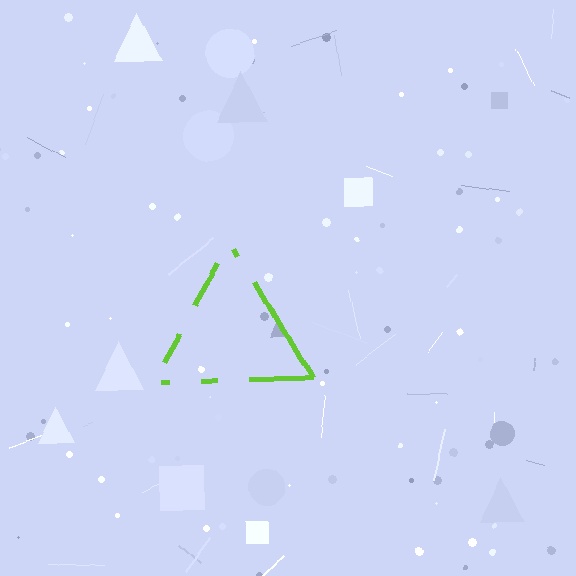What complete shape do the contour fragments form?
The contour fragments form a triangle.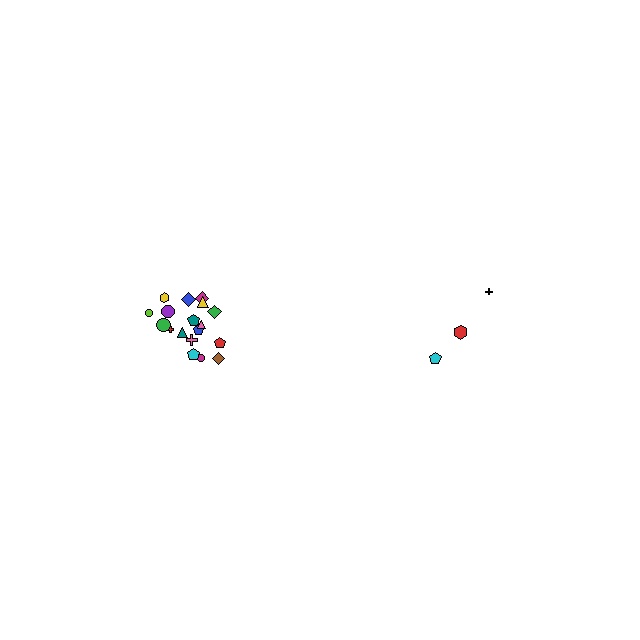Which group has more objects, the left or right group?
The left group.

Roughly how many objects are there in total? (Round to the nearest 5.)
Roughly 20 objects in total.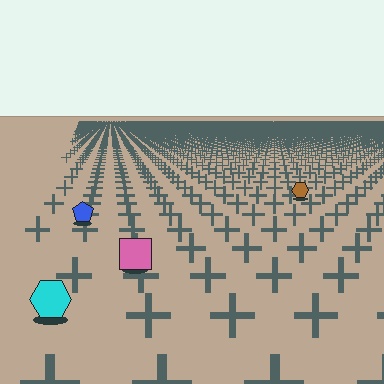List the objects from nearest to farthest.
From nearest to farthest: the cyan hexagon, the pink square, the blue pentagon, the brown hexagon.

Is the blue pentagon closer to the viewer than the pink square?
No. The pink square is closer — you can tell from the texture gradient: the ground texture is coarser near it.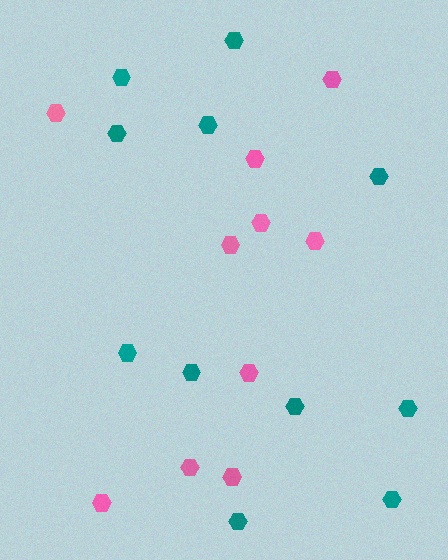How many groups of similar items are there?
There are 2 groups: one group of teal hexagons (11) and one group of pink hexagons (10).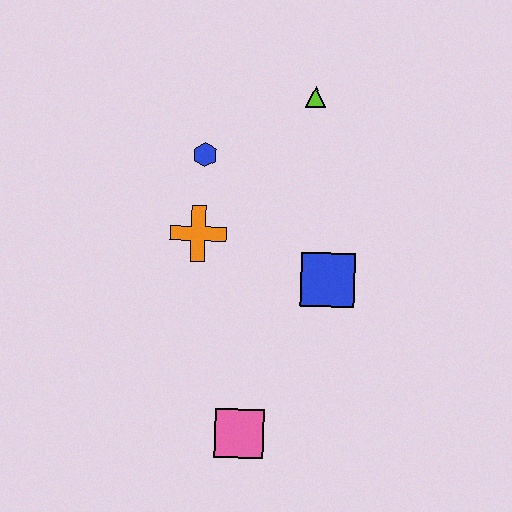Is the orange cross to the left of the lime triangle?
Yes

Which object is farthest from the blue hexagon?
The pink square is farthest from the blue hexagon.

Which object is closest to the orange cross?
The blue hexagon is closest to the orange cross.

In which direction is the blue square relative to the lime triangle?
The blue square is below the lime triangle.